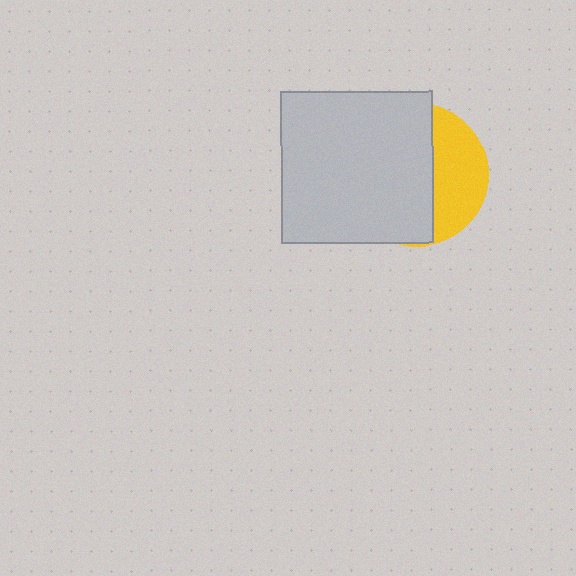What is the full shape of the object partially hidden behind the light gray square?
The partially hidden object is a yellow circle.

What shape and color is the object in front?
The object in front is a light gray square.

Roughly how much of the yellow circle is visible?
A small part of it is visible (roughly 36%).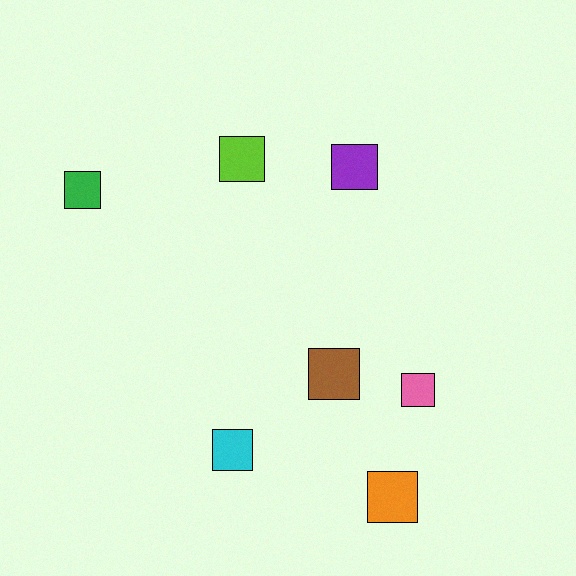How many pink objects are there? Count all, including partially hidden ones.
There is 1 pink object.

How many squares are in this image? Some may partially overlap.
There are 7 squares.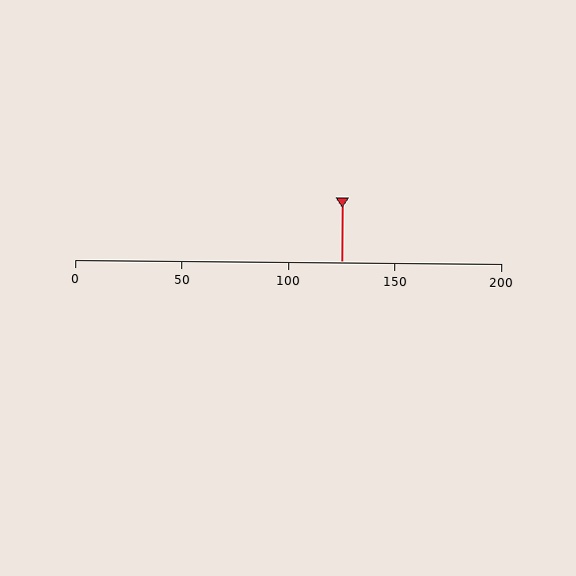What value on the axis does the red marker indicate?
The marker indicates approximately 125.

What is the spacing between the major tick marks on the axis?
The major ticks are spaced 50 apart.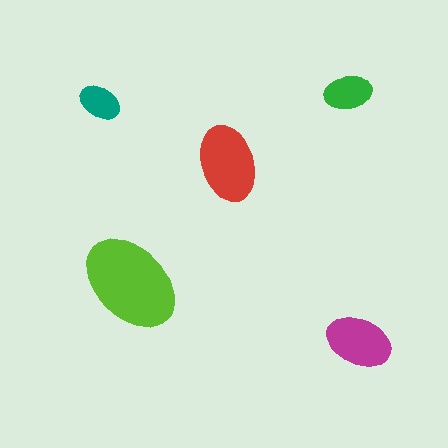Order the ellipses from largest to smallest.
the lime one, the red one, the magenta one, the green one, the teal one.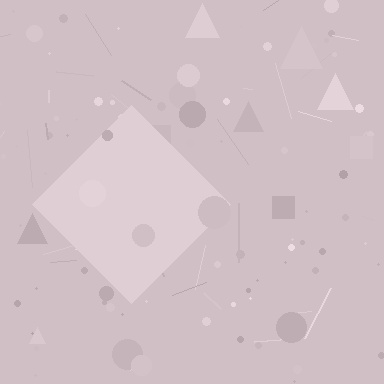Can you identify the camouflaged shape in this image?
The camouflaged shape is a diamond.